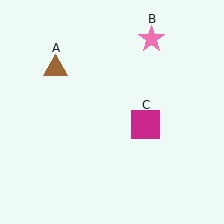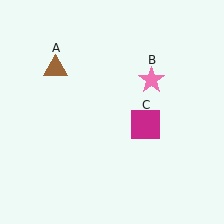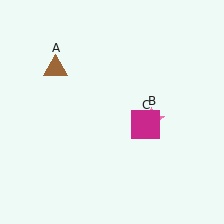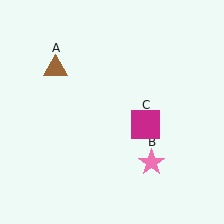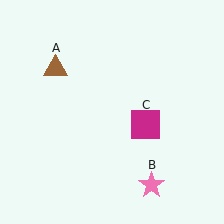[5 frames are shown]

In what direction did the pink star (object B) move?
The pink star (object B) moved down.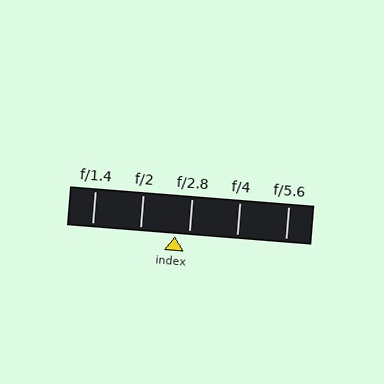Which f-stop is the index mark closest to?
The index mark is closest to f/2.8.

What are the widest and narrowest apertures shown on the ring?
The widest aperture shown is f/1.4 and the narrowest is f/5.6.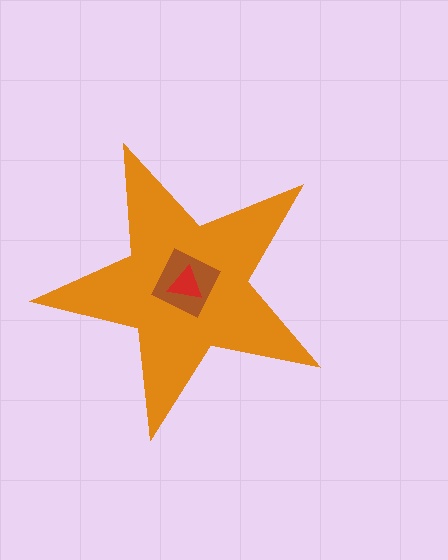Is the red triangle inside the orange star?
Yes.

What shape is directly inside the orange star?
The brown square.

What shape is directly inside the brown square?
The red triangle.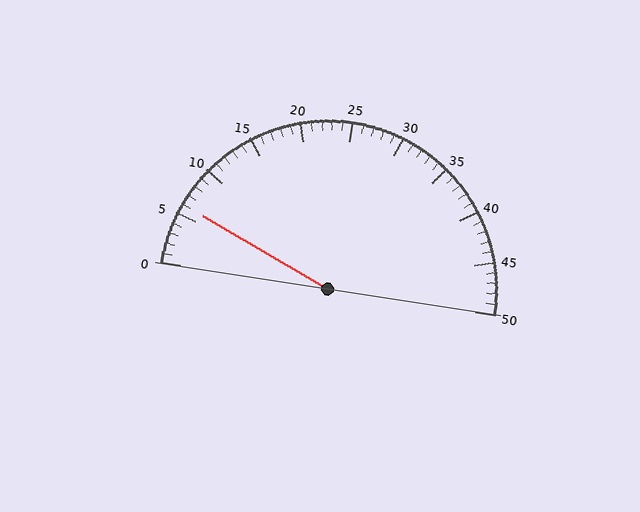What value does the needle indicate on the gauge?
The needle indicates approximately 6.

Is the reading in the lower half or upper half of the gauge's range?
The reading is in the lower half of the range (0 to 50).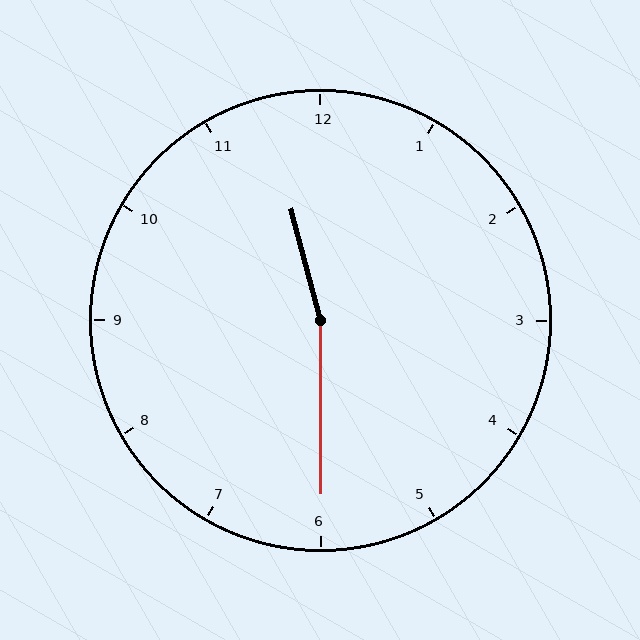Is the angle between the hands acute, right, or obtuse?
It is obtuse.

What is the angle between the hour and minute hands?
Approximately 165 degrees.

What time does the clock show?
11:30.